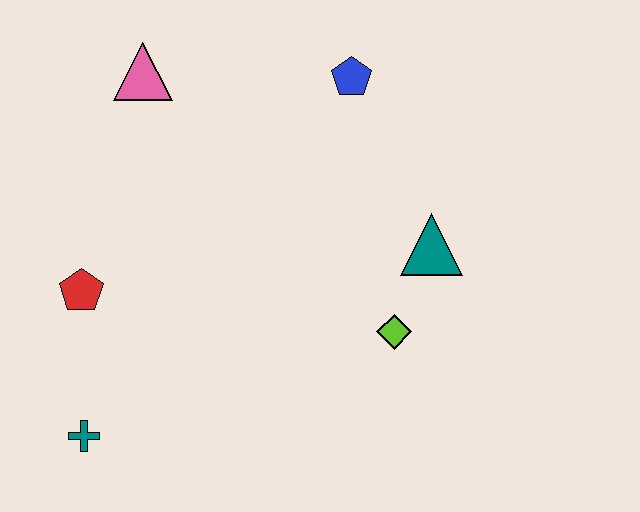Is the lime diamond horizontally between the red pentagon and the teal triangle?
Yes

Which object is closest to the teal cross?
The red pentagon is closest to the teal cross.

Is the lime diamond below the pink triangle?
Yes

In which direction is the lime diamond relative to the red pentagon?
The lime diamond is to the right of the red pentagon.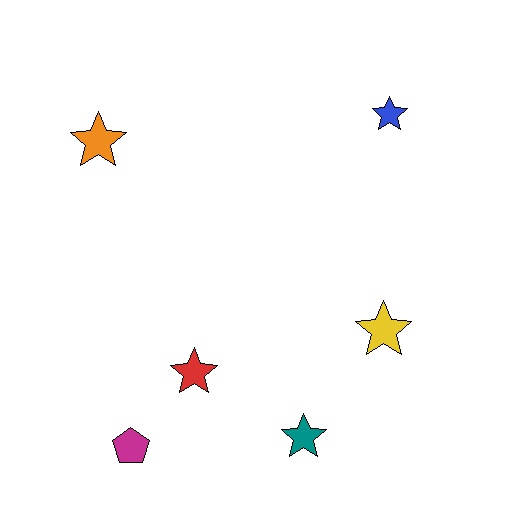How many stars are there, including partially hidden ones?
There are 5 stars.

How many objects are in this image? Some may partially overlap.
There are 6 objects.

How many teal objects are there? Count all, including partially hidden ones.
There is 1 teal object.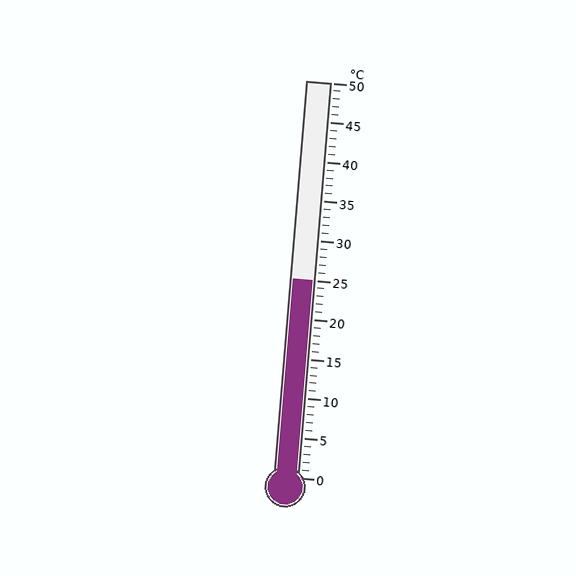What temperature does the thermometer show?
The thermometer shows approximately 25°C.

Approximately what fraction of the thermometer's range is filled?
The thermometer is filled to approximately 50% of its range.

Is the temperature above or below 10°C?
The temperature is above 10°C.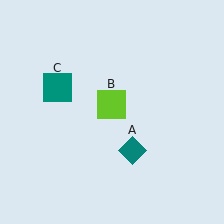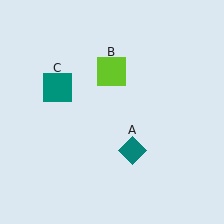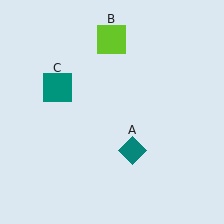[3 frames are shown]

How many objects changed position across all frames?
1 object changed position: lime square (object B).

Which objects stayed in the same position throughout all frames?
Teal diamond (object A) and teal square (object C) remained stationary.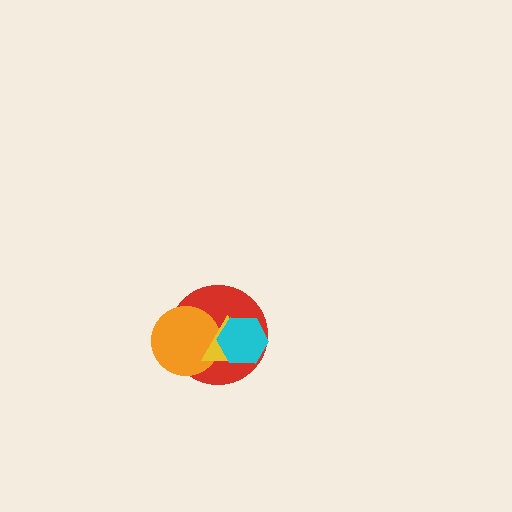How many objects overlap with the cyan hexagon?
2 objects overlap with the cyan hexagon.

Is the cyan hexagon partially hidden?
No, no other shape covers it.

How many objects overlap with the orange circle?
2 objects overlap with the orange circle.